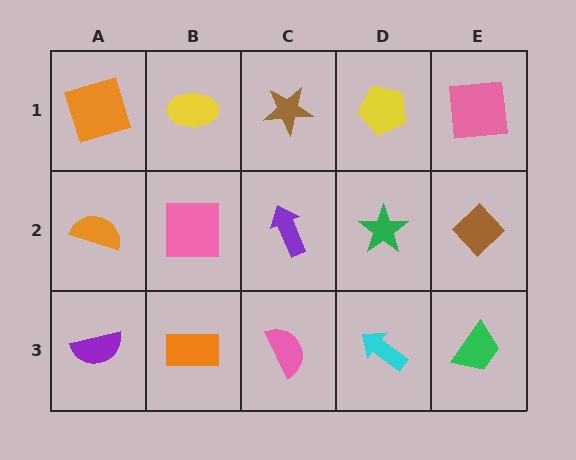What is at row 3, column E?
A green trapezoid.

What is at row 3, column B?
An orange rectangle.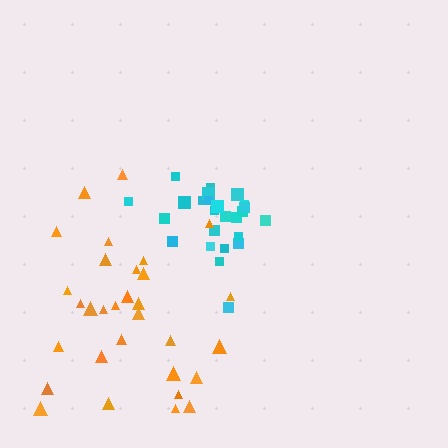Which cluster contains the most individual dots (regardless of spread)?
Orange (31).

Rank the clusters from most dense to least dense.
cyan, orange.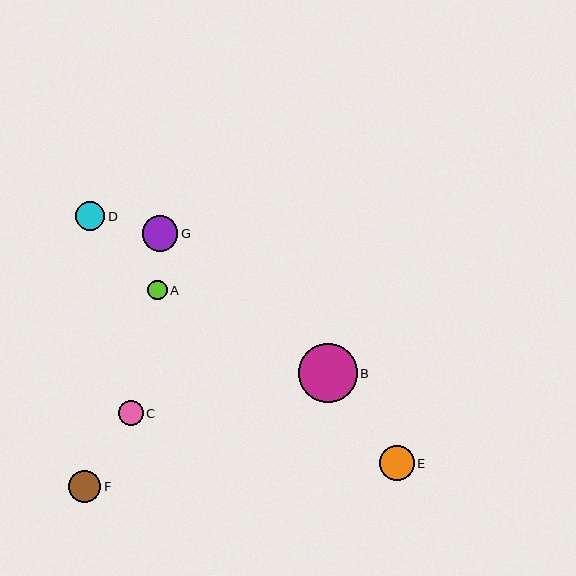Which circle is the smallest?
Circle A is the smallest with a size of approximately 20 pixels.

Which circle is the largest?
Circle B is the largest with a size of approximately 59 pixels.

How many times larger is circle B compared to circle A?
Circle B is approximately 3.0 times the size of circle A.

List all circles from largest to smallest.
From largest to smallest: B, G, E, F, D, C, A.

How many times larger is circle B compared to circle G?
Circle B is approximately 1.6 times the size of circle G.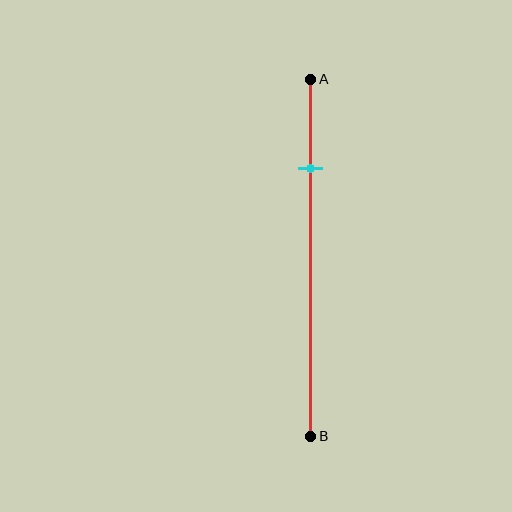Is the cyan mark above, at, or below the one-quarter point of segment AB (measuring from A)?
The cyan mark is approximately at the one-quarter point of segment AB.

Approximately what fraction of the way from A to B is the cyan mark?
The cyan mark is approximately 25% of the way from A to B.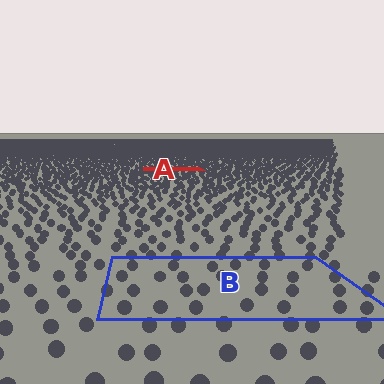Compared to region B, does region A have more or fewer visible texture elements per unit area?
Region A has more texture elements per unit area — they are packed more densely because it is farther away.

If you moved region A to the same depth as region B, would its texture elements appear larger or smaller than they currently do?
They would appear larger. At a closer depth, the same texture elements are projected at a bigger on-screen size.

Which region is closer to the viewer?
Region B is closer. The texture elements there are larger and more spread out.